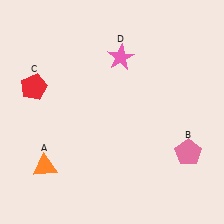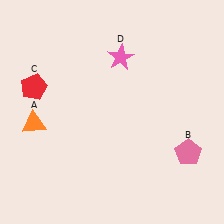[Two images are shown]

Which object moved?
The orange triangle (A) moved up.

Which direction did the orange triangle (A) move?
The orange triangle (A) moved up.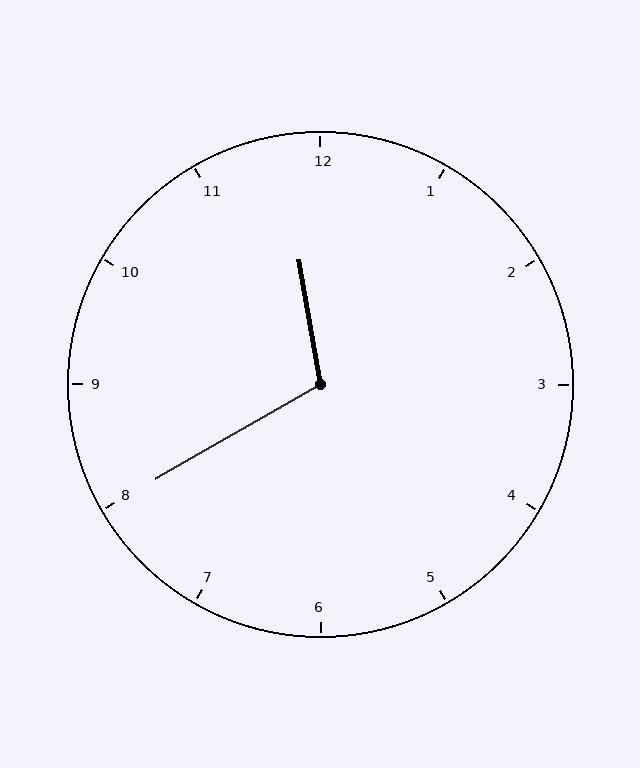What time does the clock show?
11:40.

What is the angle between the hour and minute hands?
Approximately 110 degrees.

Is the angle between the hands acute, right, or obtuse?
It is obtuse.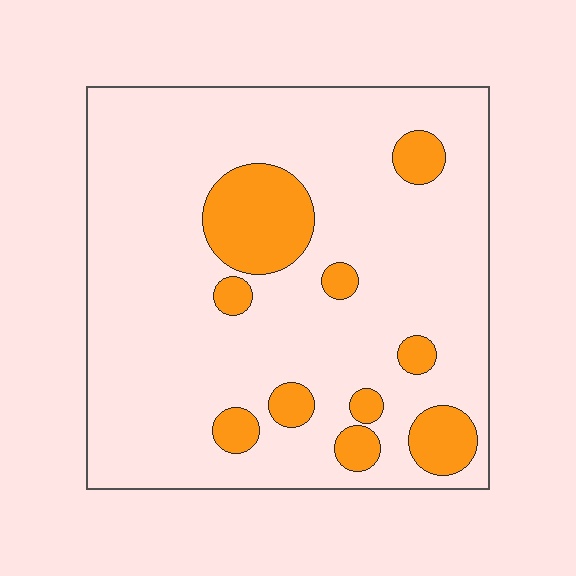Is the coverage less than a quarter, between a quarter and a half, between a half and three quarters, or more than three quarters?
Less than a quarter.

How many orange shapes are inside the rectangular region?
10.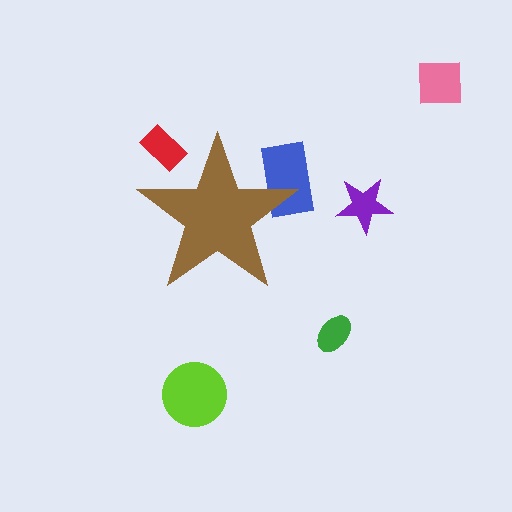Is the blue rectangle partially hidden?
Yes, the blue rectangle is partially hidden behind the brown star.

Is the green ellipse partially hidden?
No, the green ellipse is fully visible.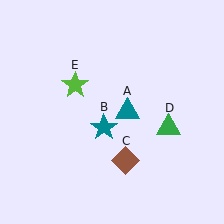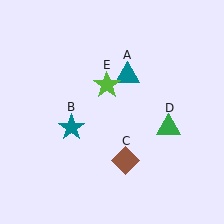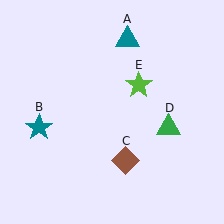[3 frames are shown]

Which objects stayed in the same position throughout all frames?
Brown diamond (object C) and green triangle (object D) remained stationary.